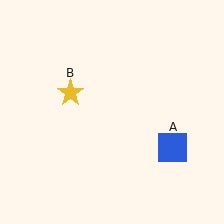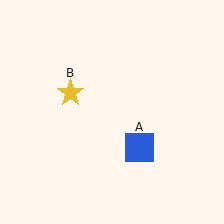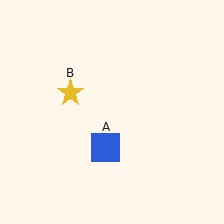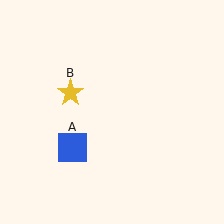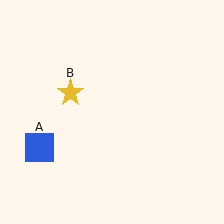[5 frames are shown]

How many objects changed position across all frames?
1 object changed position: blue square (object A).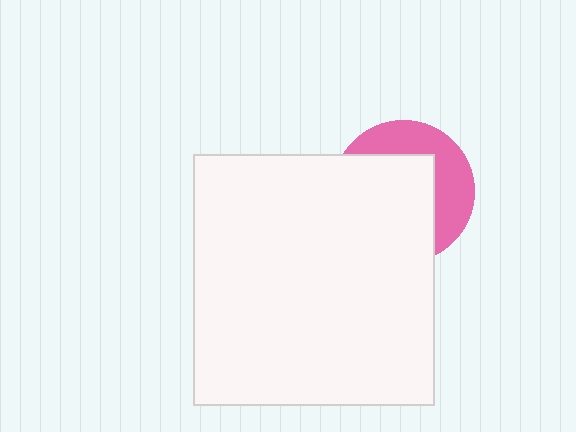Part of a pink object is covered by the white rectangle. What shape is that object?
It is a circle.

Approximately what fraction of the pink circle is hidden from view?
Roughly 62% of the pink circle is hidden behind the white rectangle.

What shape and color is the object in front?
The object in front is a white rectangle.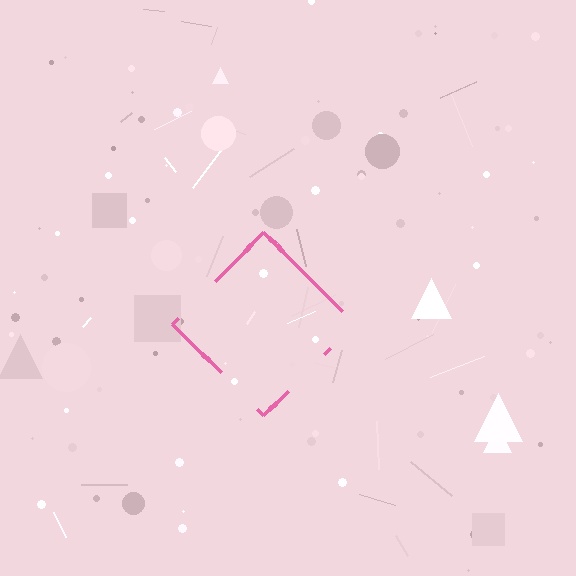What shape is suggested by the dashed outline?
The dashed outline suggests a diamond.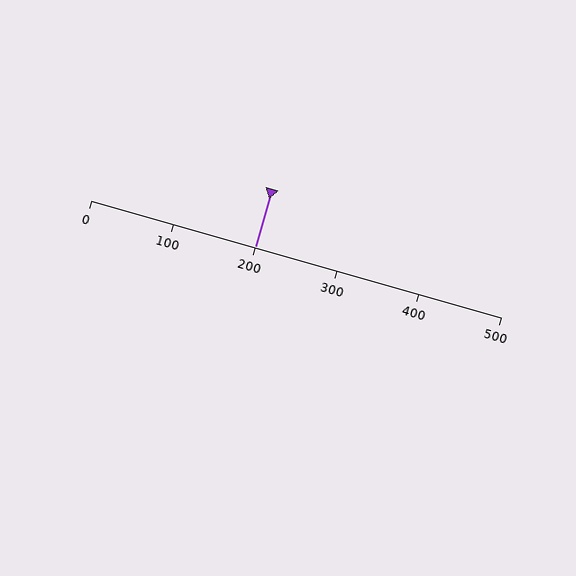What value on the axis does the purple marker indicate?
The marker indicates approximately 200.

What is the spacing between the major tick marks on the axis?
The major ticks are spaced 100 apart.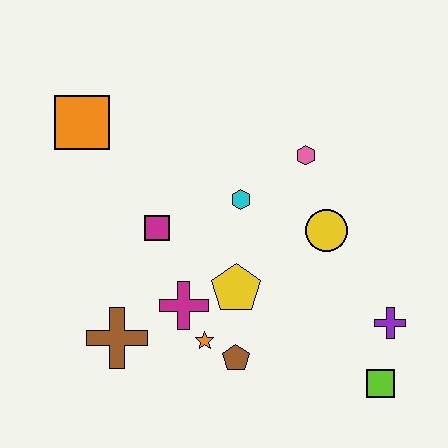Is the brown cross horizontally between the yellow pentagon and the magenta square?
No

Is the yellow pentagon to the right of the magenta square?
Yes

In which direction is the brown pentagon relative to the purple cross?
The brown pentagon is to the left of the purple cross.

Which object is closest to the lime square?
The purple cross is closest to the lime square.